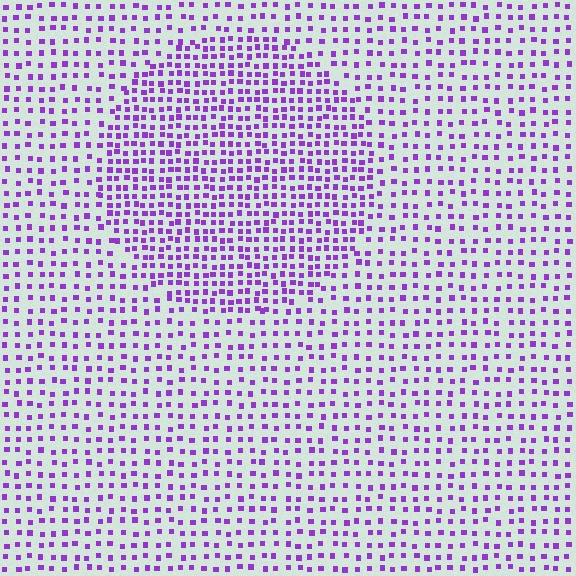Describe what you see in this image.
The image contains small purple elements arranged at two different densities. A circle-shaped region is visible where the elements are more densely packed than the surrounding area.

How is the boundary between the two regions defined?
The boundary is defined by a change in element density (approximately 1.8x ratio). All elements are the same color, size, and shape.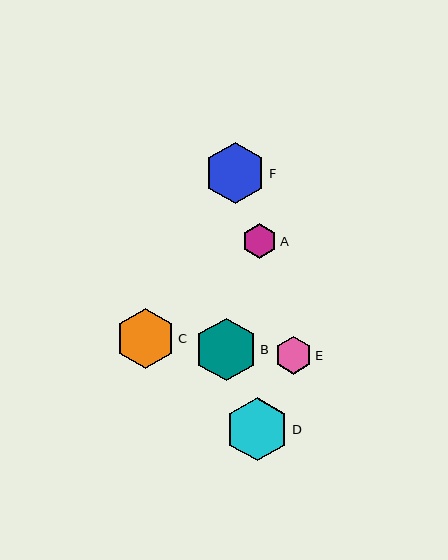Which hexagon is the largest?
Hexagon D is the largest with a size of approximately 63 pixels.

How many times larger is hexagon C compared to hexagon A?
Hexagon C is approximately 1.7 times the size of hexagon A.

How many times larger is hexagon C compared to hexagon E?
Hexagon C is approximately 1.6 times the size of hexagon E.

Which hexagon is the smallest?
Hexagon A is the smallest with a size of approximately 35 pixels.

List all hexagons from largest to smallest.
From largest to smallest: D, B, F, C, E, A.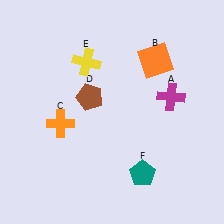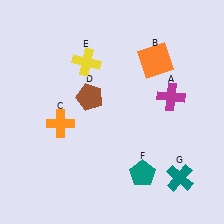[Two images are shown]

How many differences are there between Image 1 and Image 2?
There is 1 difference between the two images.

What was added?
A teal cross (G) was added in Image 2.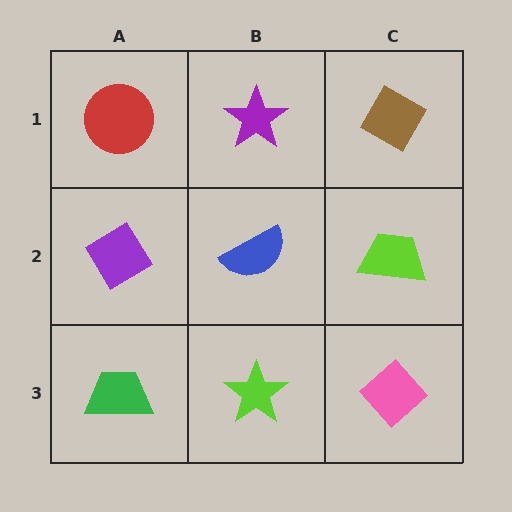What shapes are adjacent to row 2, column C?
A brown diamond (row 1, column C), a pink diamond (row 3, column C), a blue semicircle (row 2, column B).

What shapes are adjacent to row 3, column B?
A blue semicircle (row 2, column B), a green trapezoid (row 3, column A), a pink diamond (row 3, column C).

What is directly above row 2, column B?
A purple star.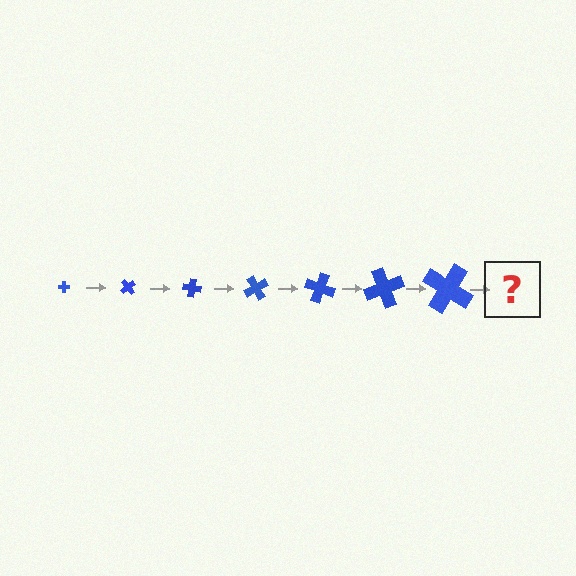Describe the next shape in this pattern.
It should be a cross, larger than the previous one and rotated 350 degrees from the start.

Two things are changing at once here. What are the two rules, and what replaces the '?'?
The two rules are that the cross grows larger each step and it rotates 50 degrees each step. The '?' should be a cross, larger than the previous one and rotated 350 degrees from the start.